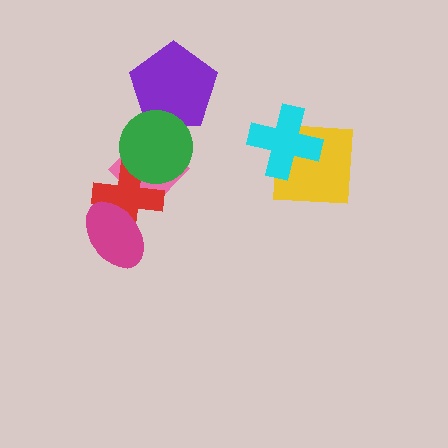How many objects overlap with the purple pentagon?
1 object overlaps with the purple pentagon.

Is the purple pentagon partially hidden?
Yes, it is partially covered by another shape.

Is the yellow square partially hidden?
Yes, it is partially covered by another shape.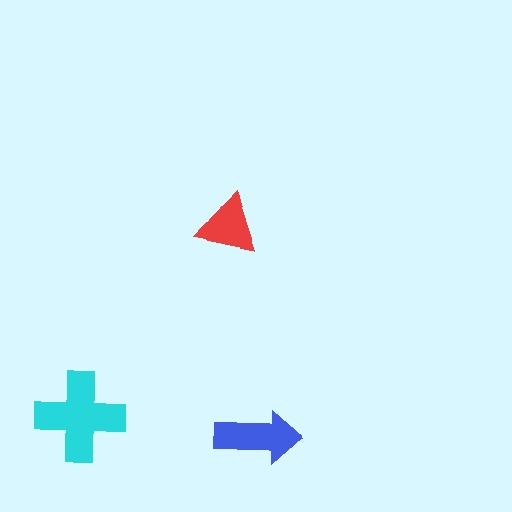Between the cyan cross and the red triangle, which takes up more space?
The cyan cross.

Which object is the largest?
The cyan cross.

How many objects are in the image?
There are 3 objects in the image.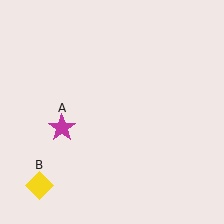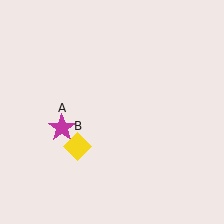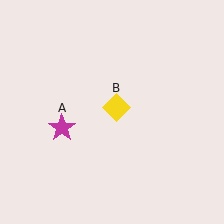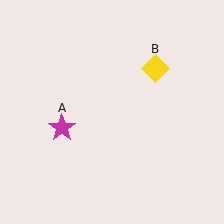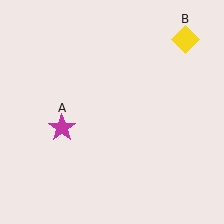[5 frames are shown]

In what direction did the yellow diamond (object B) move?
The yellow diamond (object B) moved up and to the right.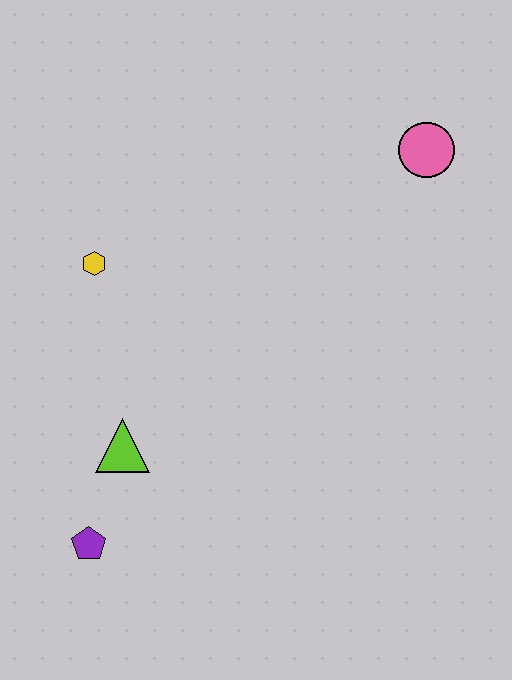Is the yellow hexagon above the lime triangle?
Yes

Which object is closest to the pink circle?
The yellow hexagon is closest to the pink circle.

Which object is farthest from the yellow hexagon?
The pink circle is farthest from the yellow hexagon.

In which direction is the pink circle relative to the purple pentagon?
The pink circle is above the purple pentagon.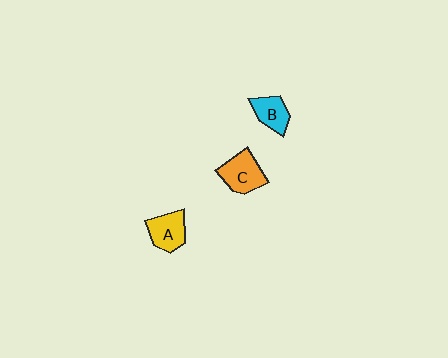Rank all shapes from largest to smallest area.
From largest to smallest: C (orange), A (yellow), B (cyan).